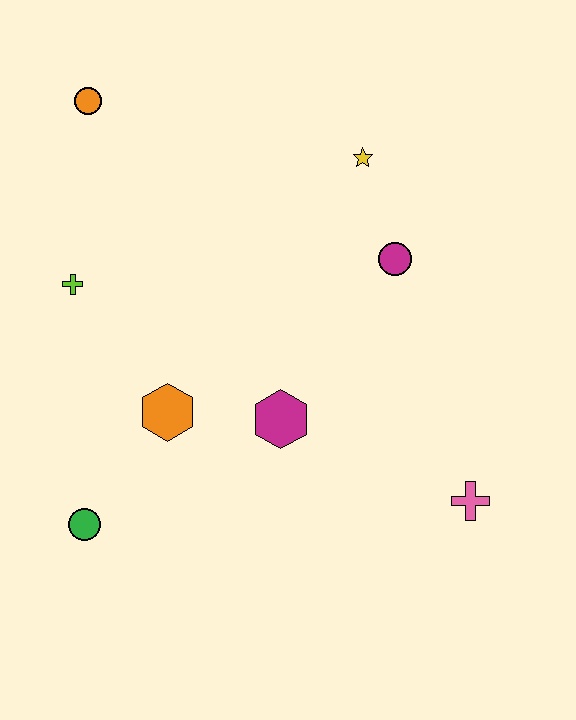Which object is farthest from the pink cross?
The orange circle is farthest from the pink cross.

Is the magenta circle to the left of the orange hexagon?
No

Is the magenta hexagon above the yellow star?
No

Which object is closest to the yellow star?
The magenta circle is closest to the yellow star.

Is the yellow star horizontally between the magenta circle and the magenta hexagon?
Yes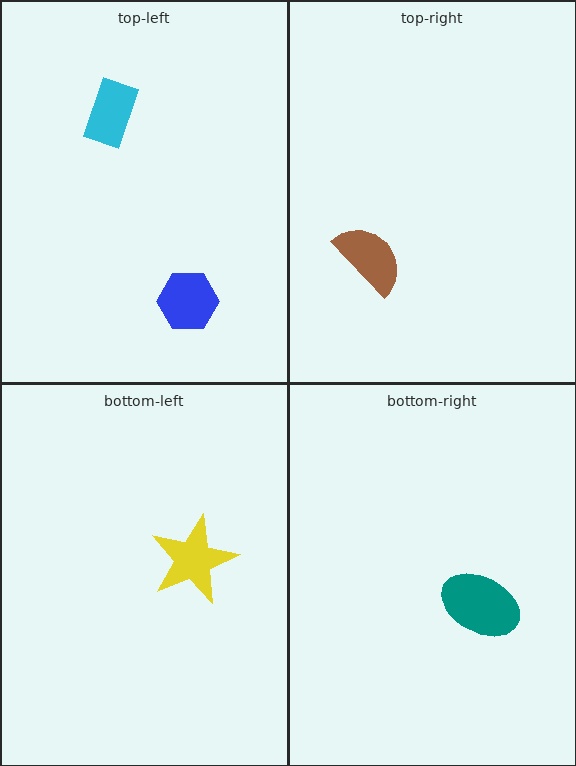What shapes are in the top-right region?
The brown semicircle.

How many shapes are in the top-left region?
2.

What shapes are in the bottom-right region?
The teal ellipse.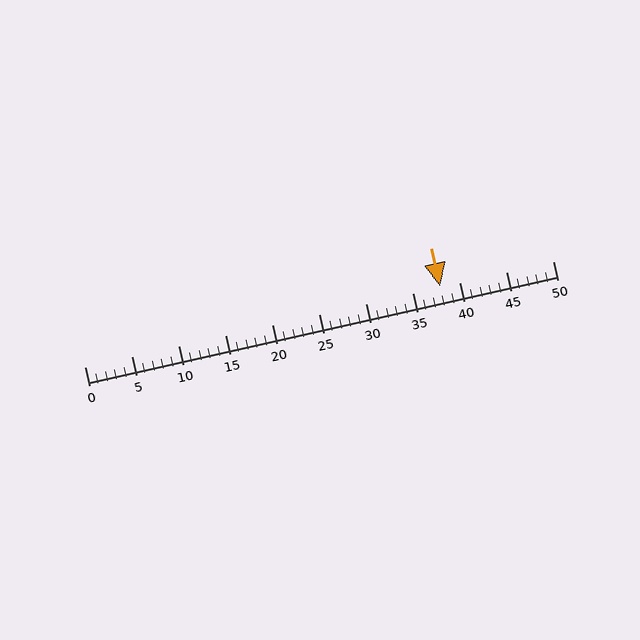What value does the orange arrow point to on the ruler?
The orange arrow points to approximately 38.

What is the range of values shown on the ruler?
The ruler shows values from 0 to 50.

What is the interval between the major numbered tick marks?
The major tick marks are spaced 5 units apart.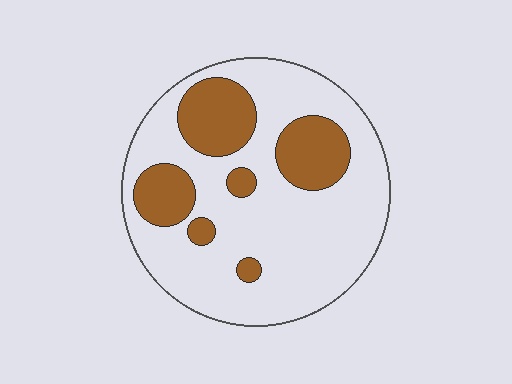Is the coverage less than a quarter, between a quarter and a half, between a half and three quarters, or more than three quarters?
Between a quarter and a half.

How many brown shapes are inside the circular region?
6.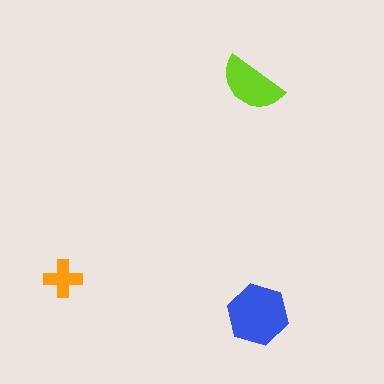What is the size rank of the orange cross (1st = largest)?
3rd.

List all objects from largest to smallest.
The blue hexagon, the lime semicircle, the orange cross.